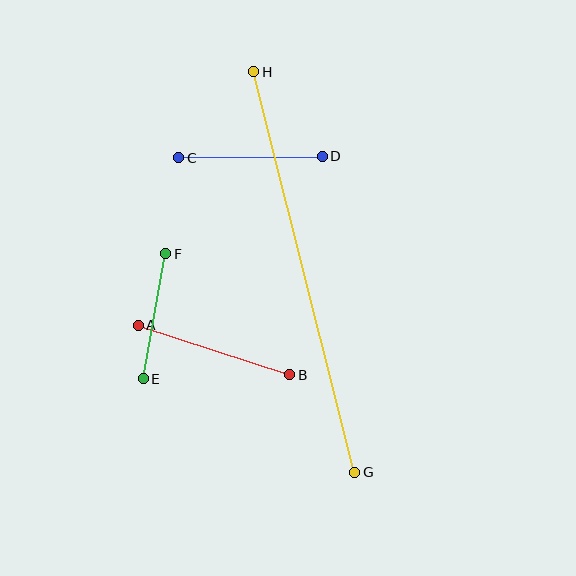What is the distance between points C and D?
The distance is approximately 144 pixels.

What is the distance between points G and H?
The distance is approximately 413 pixels.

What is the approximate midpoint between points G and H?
The midpoint is at approximately (304, 272) pixels.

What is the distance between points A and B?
The distance is approximately 159 pixels.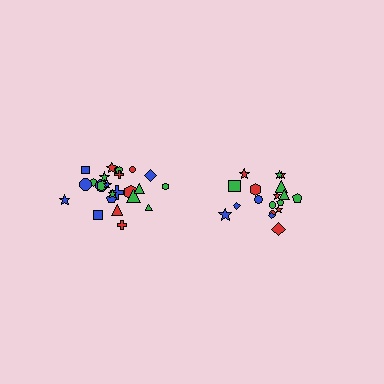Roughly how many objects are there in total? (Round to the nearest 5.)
Roughly 45 objects in total.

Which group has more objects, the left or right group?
The left group.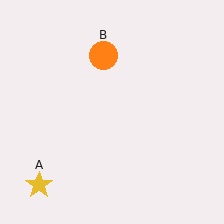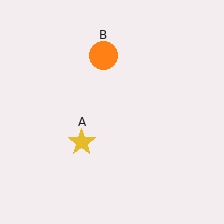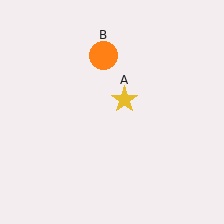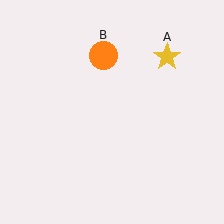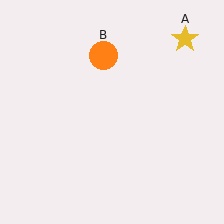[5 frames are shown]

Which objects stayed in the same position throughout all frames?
Orange circle (object B) remained stationary.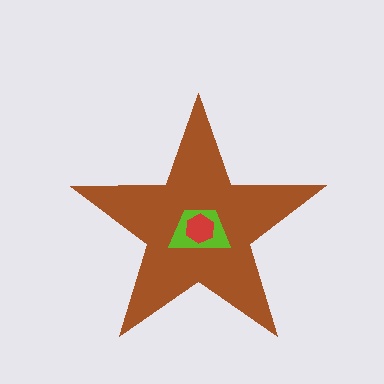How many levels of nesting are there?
3.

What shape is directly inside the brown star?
The lime trapezoid.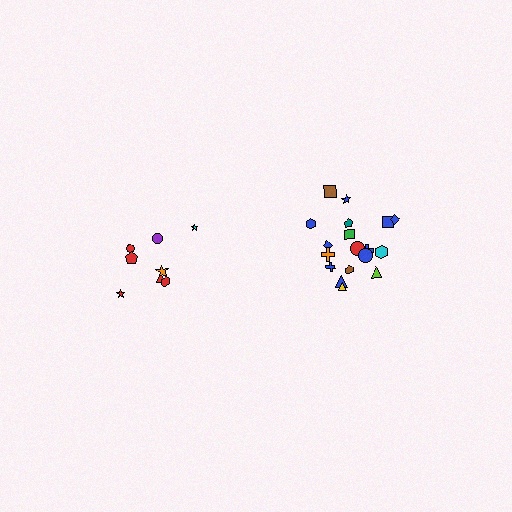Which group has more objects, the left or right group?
The right group.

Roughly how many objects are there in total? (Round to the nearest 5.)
Roughly 25 objects in total.